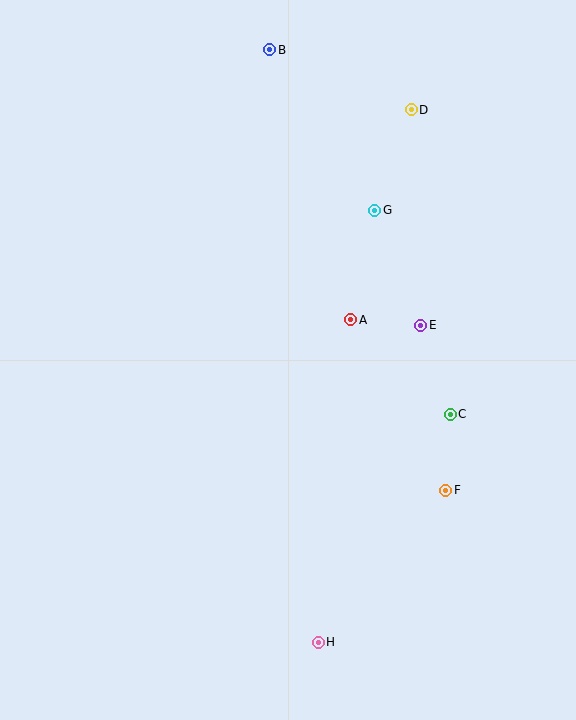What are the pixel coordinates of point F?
Point F is at (446, 490).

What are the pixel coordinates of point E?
Point E is at (421, 325).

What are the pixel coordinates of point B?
Point B is at (270, 50).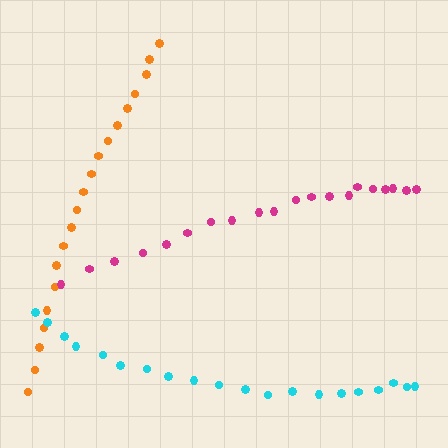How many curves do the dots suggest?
There are 3 distinct paths.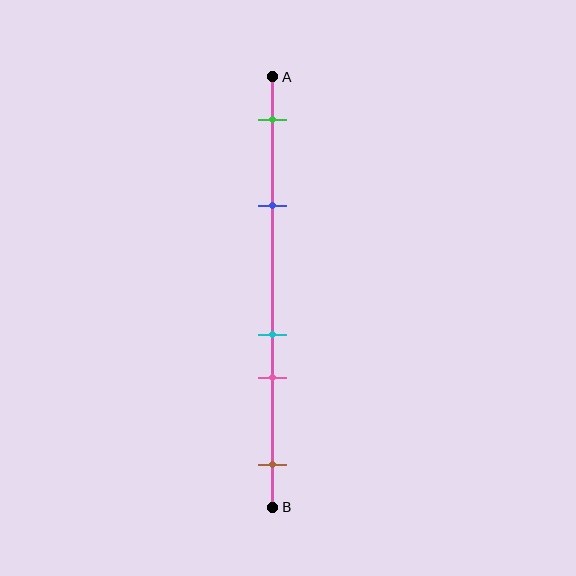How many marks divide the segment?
There are 5 marks dividing the segment.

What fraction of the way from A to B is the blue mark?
The blue mark is approximately 30% (0.3) of the way from A to B.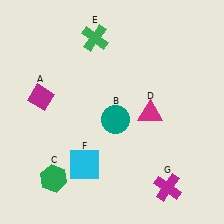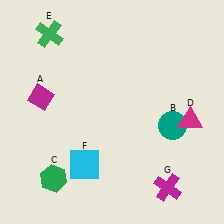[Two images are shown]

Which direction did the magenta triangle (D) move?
The magenta triangle (D) moved right.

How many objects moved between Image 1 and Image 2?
3 objects moved between the two images.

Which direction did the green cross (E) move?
The green cross (E) moved left.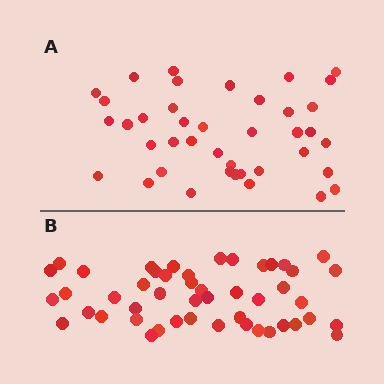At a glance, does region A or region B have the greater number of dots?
Region B (the bottom region) has more dots.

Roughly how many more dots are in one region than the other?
Region B has roughly 8 or so more dots than region A.